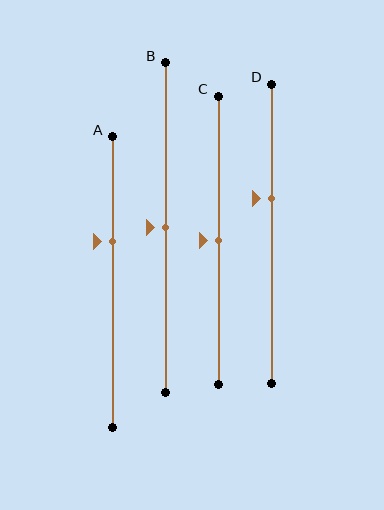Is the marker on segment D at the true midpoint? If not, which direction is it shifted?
No, the marker on segment D is shifted upward by about 12% of the segment length.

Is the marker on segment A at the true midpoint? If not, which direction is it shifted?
No, the marker on segment A is shifted upward by about 14% of the segment length.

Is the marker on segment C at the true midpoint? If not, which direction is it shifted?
Yes, the marker on segment C is at the true midpoint.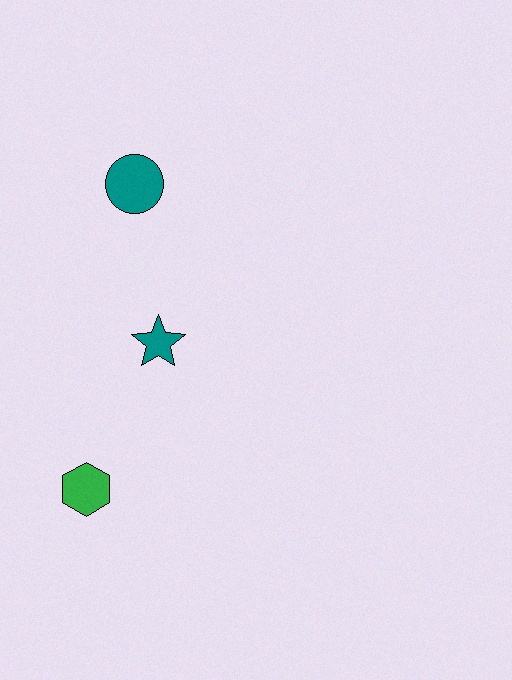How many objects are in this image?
There are 3 objects.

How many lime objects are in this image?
There are no lime objects.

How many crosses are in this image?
There are no crosses.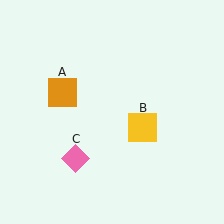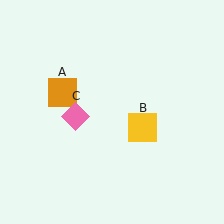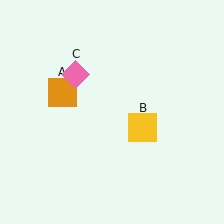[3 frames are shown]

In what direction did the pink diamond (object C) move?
The pink diamond (object C) moved up.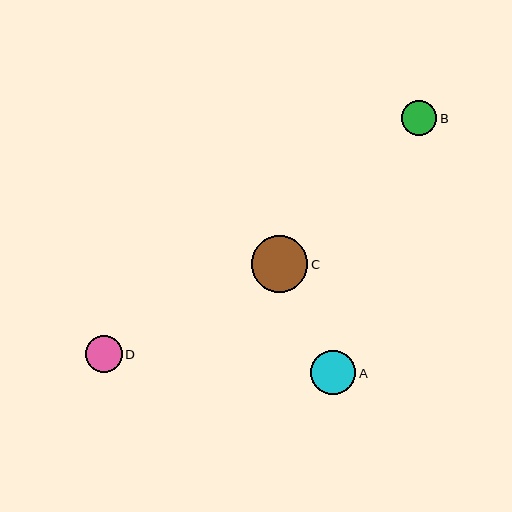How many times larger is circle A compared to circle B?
Circle A is approximately 1.3 times the size of circle B.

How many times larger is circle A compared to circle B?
Circle A is approximately 1.3 times the size of circle B.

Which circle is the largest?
Circle C is the largest with a size of approximately 57 pixels.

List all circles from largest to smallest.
From largest to smallest: C, A, D, B.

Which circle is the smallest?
Circle B is the smallest with a size of approximately 35 pixels.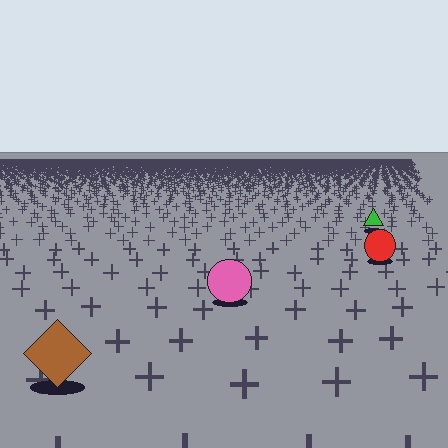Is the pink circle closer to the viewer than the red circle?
Yes. The pink circle is closer — you can tell from the texture gradient: the ground texture is coarser near it.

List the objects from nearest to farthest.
From nearest to farthest: the brown diamond, the pink circle, the red circle, the green triangle.